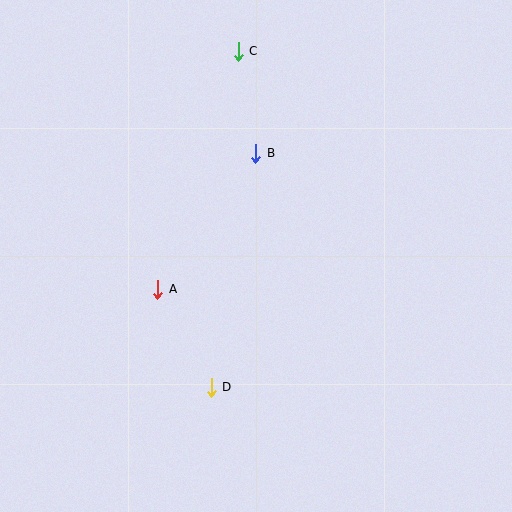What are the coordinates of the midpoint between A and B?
The midpoint between A and B is at (207, 221).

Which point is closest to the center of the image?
Point B at (256, 153) is closest to the center.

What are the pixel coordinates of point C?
Point C is at (238, 51).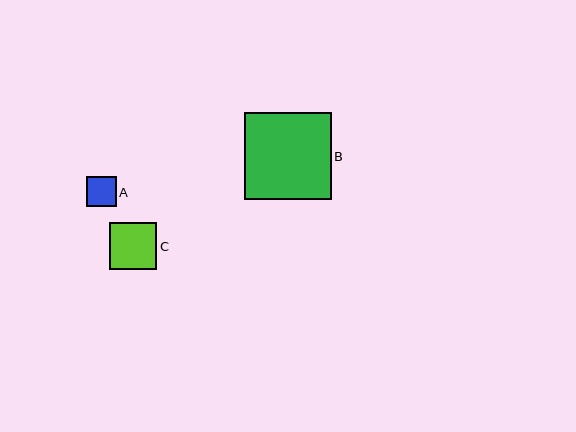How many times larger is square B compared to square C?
Square B is approximately 1.8 times the size of square C.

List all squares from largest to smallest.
From largest to smallest: B, C, A.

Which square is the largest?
Square B is the largest with a size of approximately 86 pixels.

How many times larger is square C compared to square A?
Square C is approximately 1.6 times the size of square A.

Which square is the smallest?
Square A is the smallest with a size of approximately 30 pixels.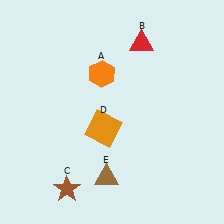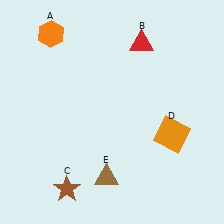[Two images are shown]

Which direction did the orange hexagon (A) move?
The orange hexagon (A) moved left.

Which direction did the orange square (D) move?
The orange square (D) moved right.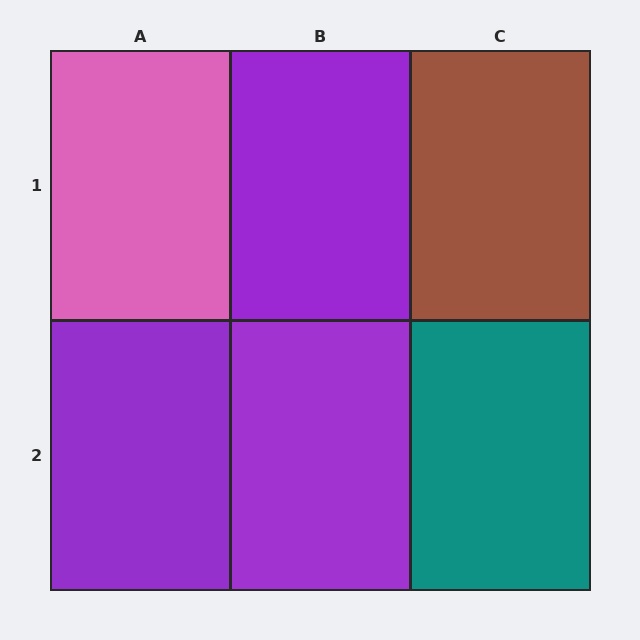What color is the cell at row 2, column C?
Teal.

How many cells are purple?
3 cells are purple.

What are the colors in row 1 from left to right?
Pink, purple, brown.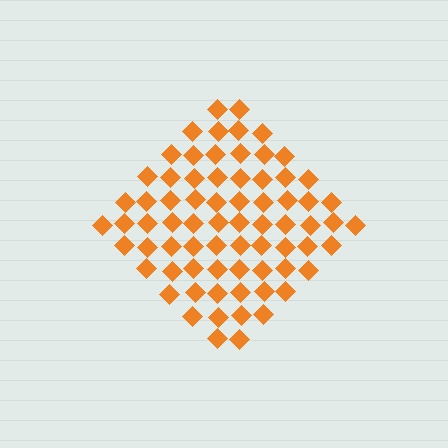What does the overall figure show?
The overall figure shows a diamond.